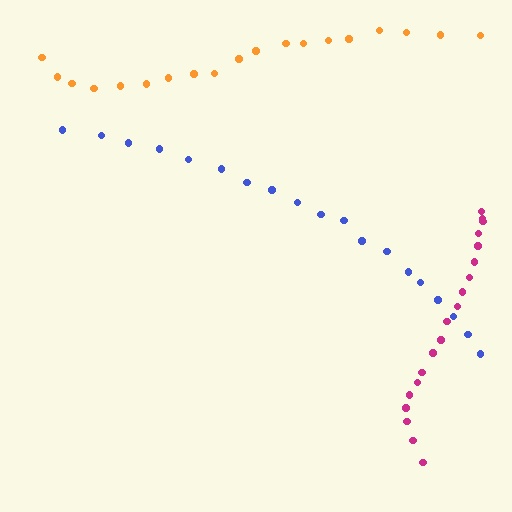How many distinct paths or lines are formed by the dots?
There are 3 distinct paths.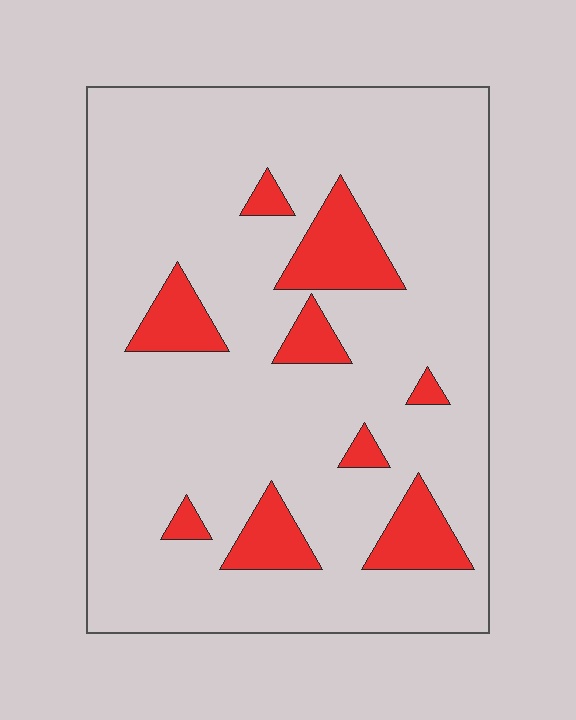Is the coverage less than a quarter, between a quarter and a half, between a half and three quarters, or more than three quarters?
Less than a quarter.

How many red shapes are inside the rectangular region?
9.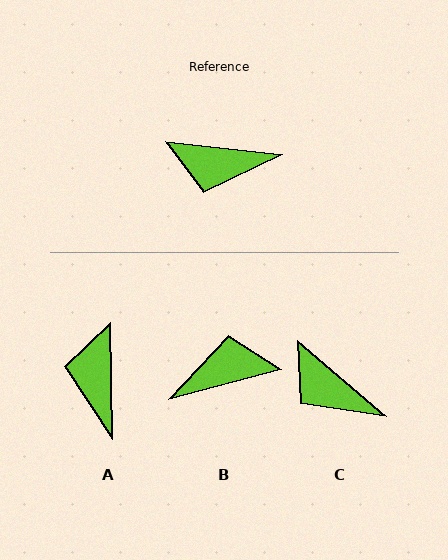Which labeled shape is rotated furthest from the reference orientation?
B, about 159 degrees away.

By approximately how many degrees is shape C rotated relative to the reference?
Approximately 34 degrees clockwise.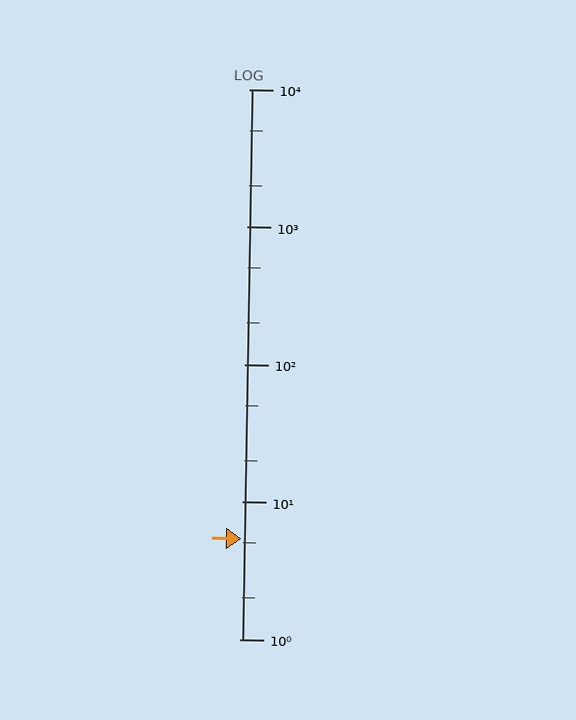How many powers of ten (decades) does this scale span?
The scale spans 4 decades, from 1 to 10000.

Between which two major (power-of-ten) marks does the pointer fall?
The pointer is between 1 and 10.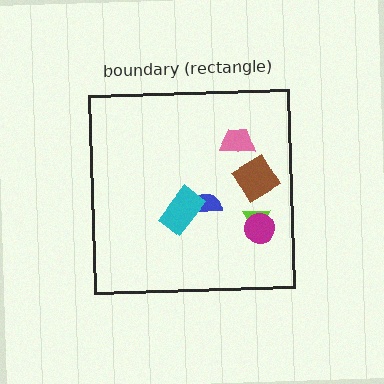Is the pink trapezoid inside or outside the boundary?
Inside.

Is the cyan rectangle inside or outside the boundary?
Inside.